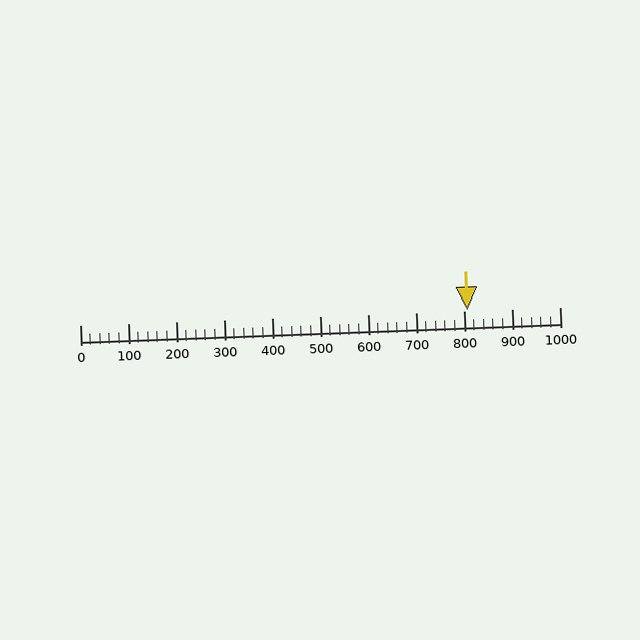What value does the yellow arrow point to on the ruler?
The yellow arrow points to approximately 807.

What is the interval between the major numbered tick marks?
The major tick marks are spaced 100 units apart.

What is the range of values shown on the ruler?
The ruler shows values from 0 to 1000.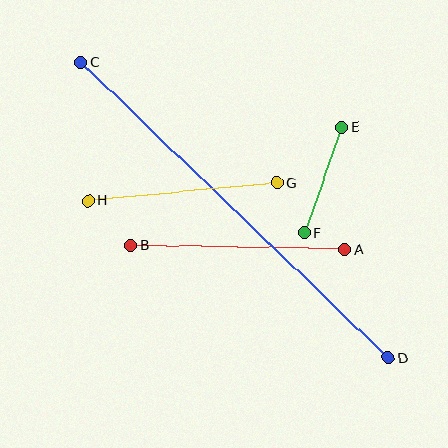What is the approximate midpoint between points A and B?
The midpoint is at approximately (238, 247) pixels.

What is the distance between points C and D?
The distance is approximately 426 pixels.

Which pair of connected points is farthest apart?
Points C and D are farthest apart.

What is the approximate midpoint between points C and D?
The midpoint is at approximately (235, 210) pixels.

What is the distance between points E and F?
The distance is approximately 113 pixels.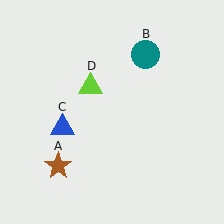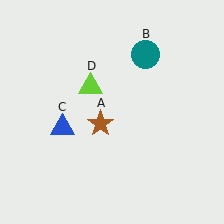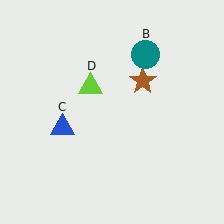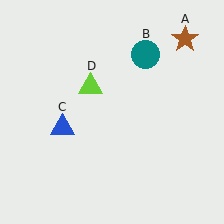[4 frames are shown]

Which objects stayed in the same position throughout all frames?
Teal circle (object B) and blue triangle (object C) and lime triangle (object D) remained stationary.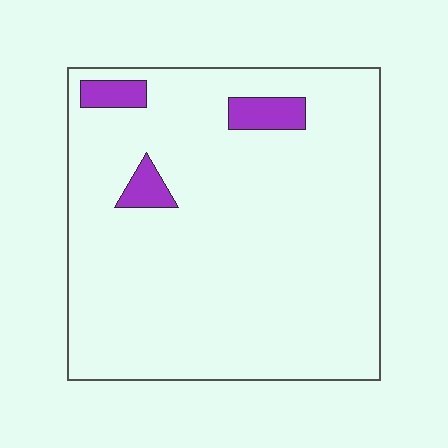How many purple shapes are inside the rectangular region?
3.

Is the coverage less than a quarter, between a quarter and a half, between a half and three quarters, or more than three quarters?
Less than a quarter.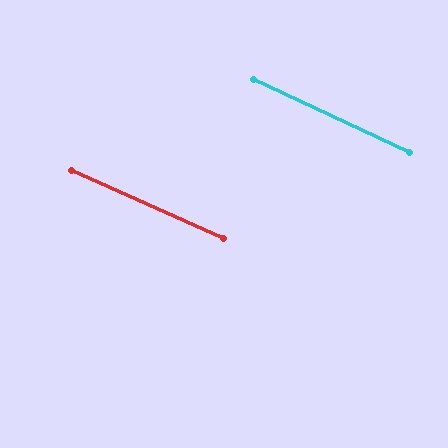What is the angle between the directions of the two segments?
Approximately 1 degree.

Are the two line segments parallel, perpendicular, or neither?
Parallel — their directions differ by only 1.3°.